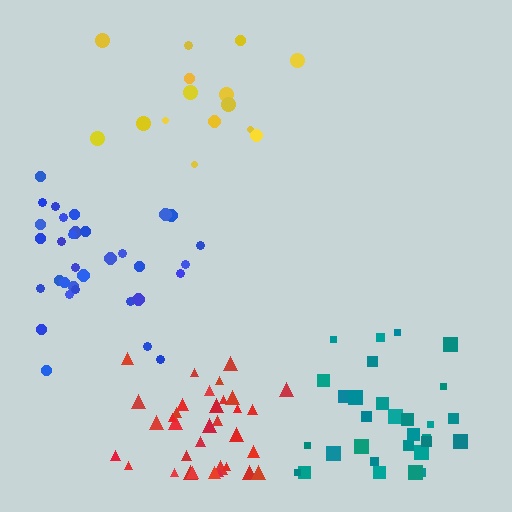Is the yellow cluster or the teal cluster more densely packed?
Teal.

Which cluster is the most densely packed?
Red.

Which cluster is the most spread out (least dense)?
Yellow.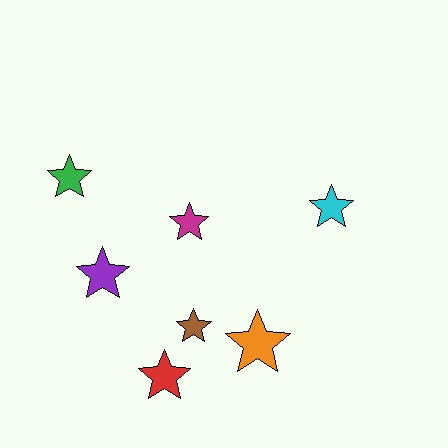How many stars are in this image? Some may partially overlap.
There are 7 stars.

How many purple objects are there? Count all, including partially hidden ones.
There is 1 purple object.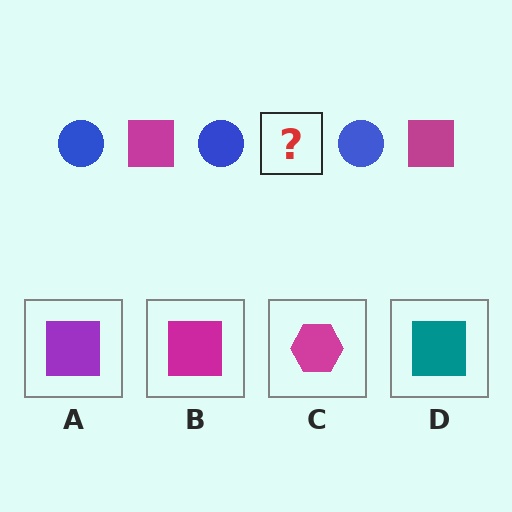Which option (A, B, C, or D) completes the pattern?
B.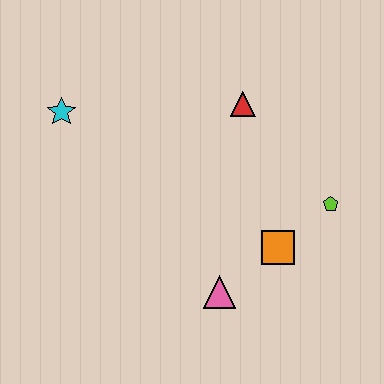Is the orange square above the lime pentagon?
No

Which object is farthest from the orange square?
The cyan star is farthest from the orange square.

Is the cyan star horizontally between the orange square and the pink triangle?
No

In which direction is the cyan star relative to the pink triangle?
The cyan star is above the pink triangle.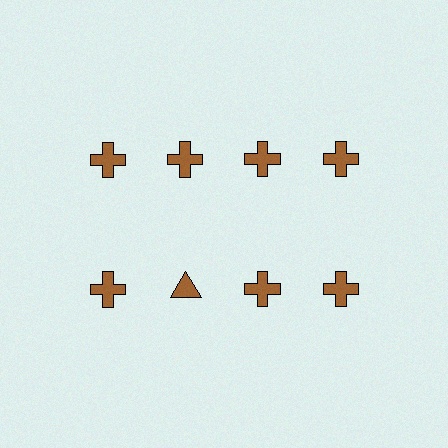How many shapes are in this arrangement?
There are 8 shapes arranged in a grid pattern.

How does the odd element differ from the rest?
It has a different shape: triangle instead of cross.